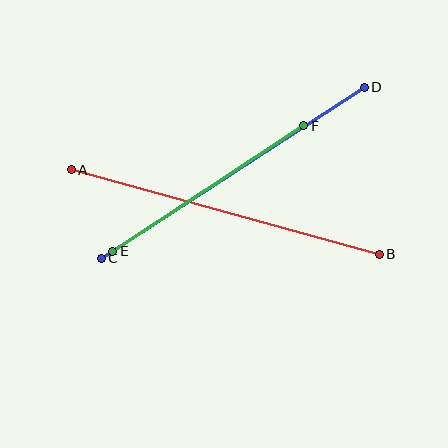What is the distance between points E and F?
The distance is approximately 228 pixels.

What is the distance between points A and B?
The distance is approximately 320 pixels.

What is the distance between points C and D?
The distance is approximately 314 pixels.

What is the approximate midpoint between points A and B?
The midpoint is at approximately (225, 212) pixels.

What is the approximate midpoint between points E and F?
The midpoint is at approximately (208, 189) pixels.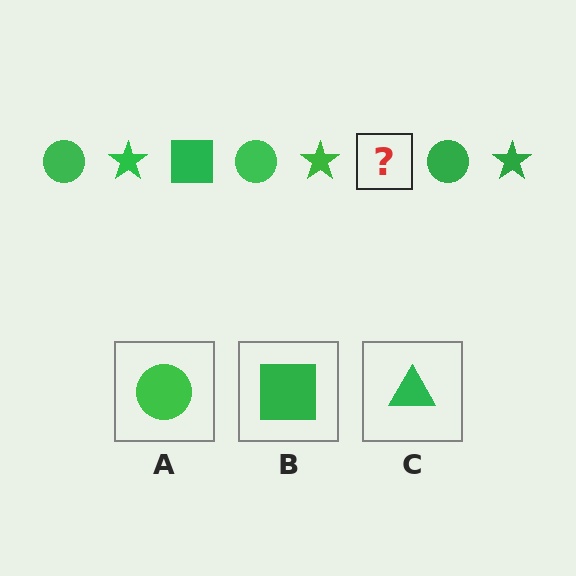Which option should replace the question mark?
Option B.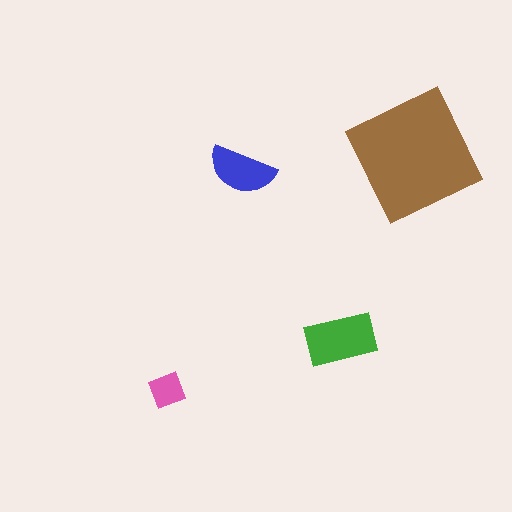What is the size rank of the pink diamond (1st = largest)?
4th.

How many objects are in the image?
There are 4 objects in the image.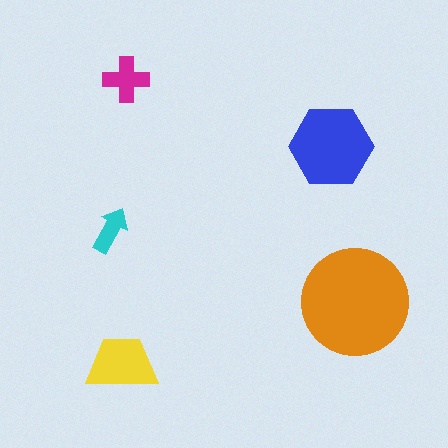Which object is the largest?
The orange circle.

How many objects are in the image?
There are 5 objects in the image.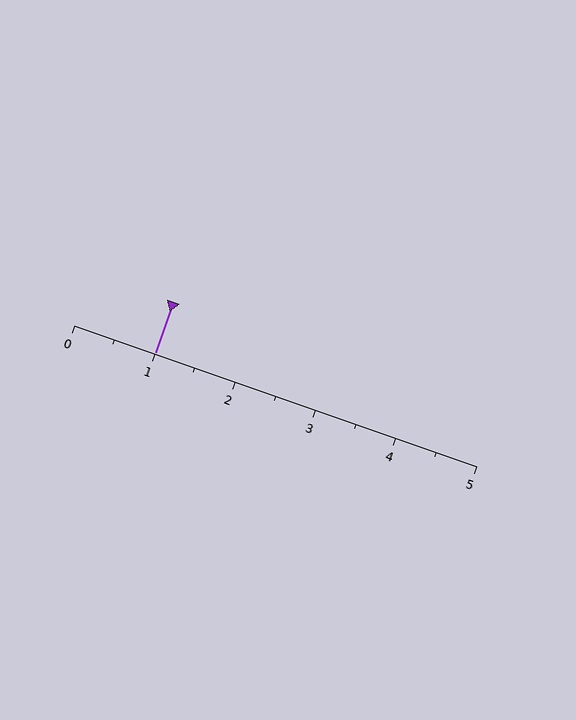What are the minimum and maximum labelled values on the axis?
The axis runs from 0 to 5.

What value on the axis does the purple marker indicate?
The marker indicates approximately 1.